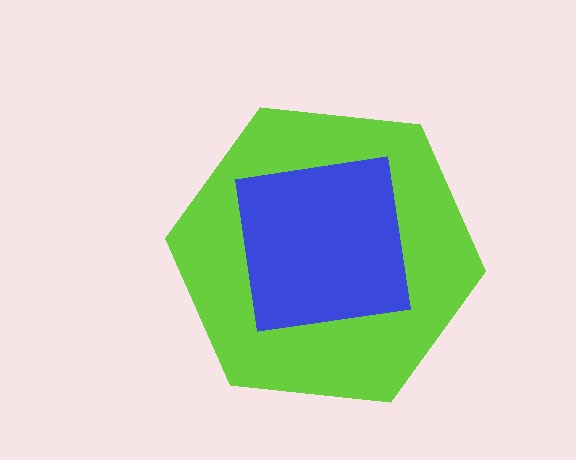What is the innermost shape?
The blue square.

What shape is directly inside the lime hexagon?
The blue square.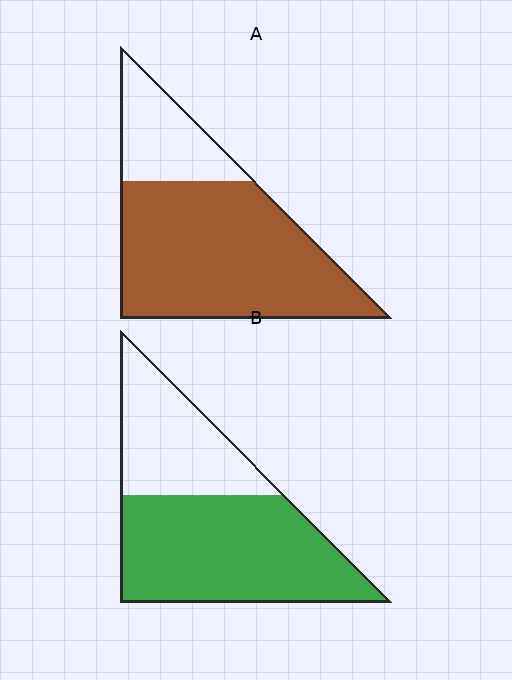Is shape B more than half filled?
Yes.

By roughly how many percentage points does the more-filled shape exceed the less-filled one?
By roughly 10 percentage points (A over B).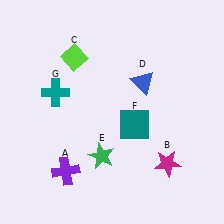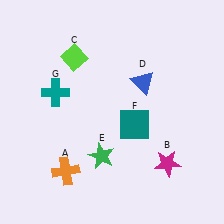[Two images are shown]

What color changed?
The cross (A) changed from purple in Image 1 to orange in Image 2.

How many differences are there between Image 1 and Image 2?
There is 1 difference between the two images.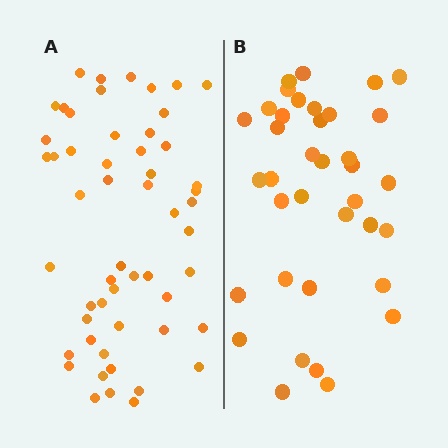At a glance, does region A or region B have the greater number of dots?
Region A (the left region) has more dots.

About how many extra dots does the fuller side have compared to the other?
Region A has approximately 15 more dots than region B.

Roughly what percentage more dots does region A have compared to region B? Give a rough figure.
About 45% more.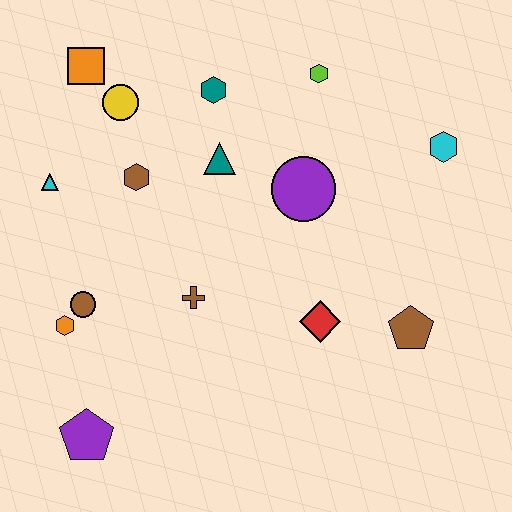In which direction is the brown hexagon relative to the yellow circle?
The brown hexagon is below the yellow circle.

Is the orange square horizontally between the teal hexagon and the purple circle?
No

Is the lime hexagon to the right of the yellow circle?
Yes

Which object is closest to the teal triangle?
The teal hexagon is closest to the teal triangle.